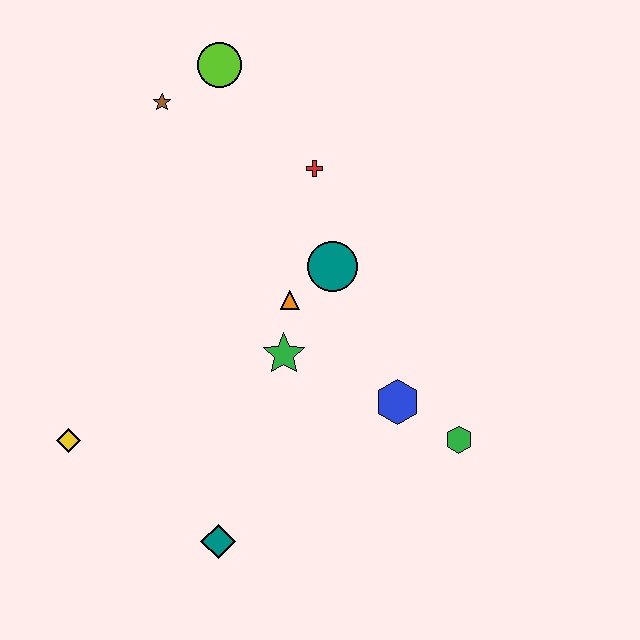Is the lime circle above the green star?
Yes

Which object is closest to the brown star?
The lime circle is closest to the brown star.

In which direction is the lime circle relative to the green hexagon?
The lime circle is above the green hexagon.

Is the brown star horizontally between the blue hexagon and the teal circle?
No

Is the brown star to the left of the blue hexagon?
Yes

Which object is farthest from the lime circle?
The teal diamond is farthest from the lime circle.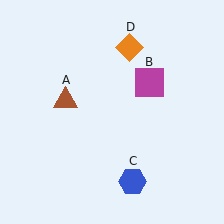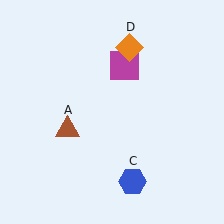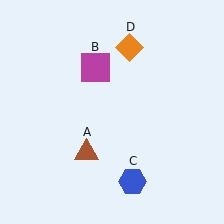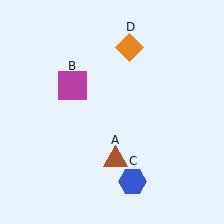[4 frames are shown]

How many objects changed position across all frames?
2 objects changed position: brown triangle (object A), magenta square (object B).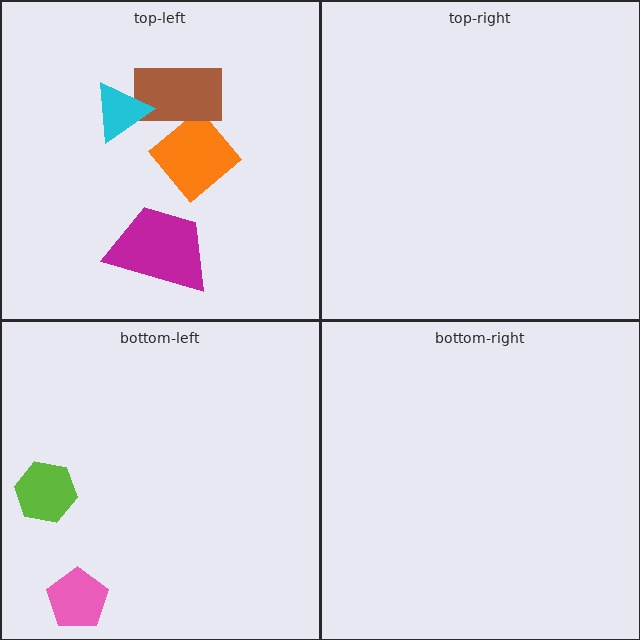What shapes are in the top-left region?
The magenta trapezoid, the orange diamond, the brown rectangle, the cyan triangle.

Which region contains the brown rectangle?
The top-left region.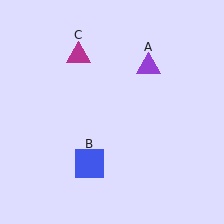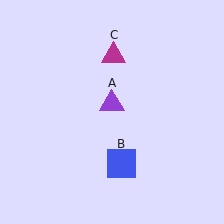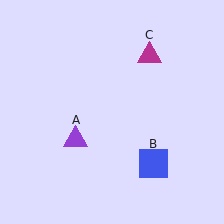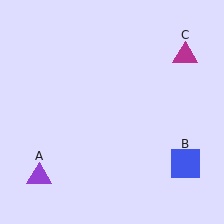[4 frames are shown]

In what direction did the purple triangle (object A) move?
The purple triangle (object A) moved down and to the left.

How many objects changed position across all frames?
3 objects changed position: purple triangle (object A), blue square (object B), magenta triangle (object C).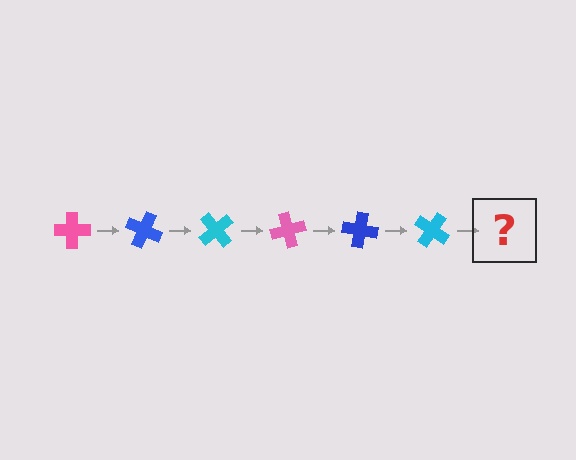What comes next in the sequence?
The next element should be a pink cross, rotated 150 degrees from the start.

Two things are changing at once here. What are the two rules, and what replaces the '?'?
The two rules are that it rotates 25 degrees each step and the color cycles through pink, blue, and cyan. The '?' should be a pink cross, rotated 150 degrees from the start.